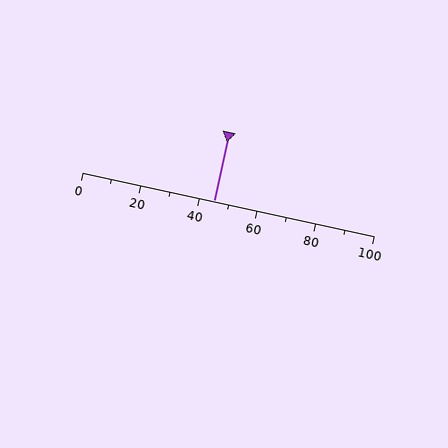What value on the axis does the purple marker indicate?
The marker indicates approximately 45.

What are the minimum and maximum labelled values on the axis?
The axis runs from 0 to 100.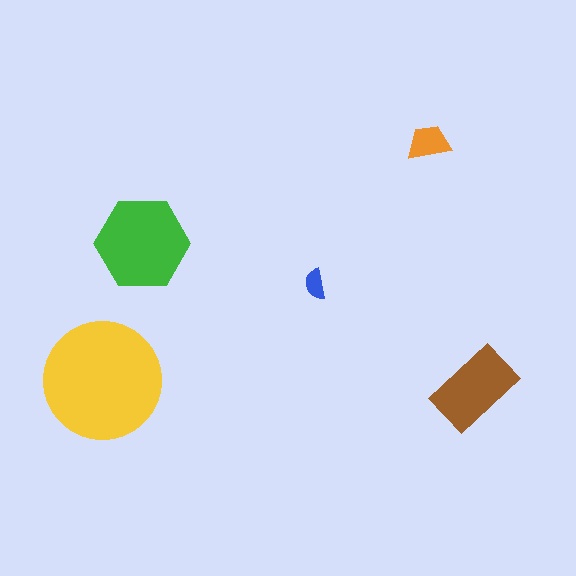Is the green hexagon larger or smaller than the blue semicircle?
Larger.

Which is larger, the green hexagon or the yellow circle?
The yellow circle.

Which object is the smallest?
The blue semicircle.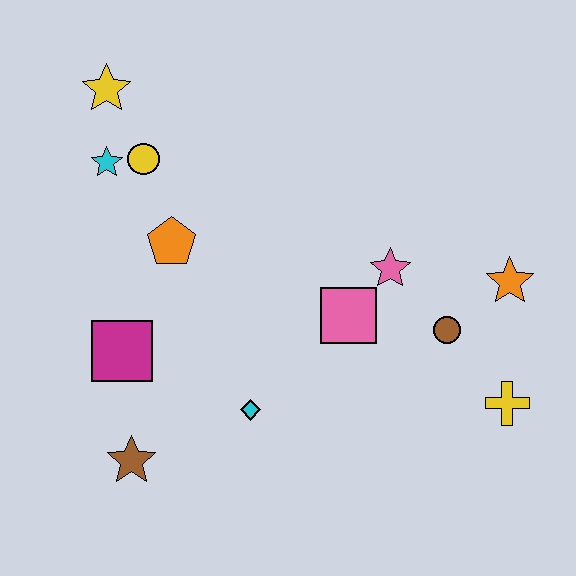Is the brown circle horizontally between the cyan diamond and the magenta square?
No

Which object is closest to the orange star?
The brown circle is closest to the orange star.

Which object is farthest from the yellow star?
The yellow cross is farthest from the yellow star.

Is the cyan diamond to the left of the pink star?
Yes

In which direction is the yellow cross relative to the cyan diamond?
The yellow cross is to the right of the cyan diamond.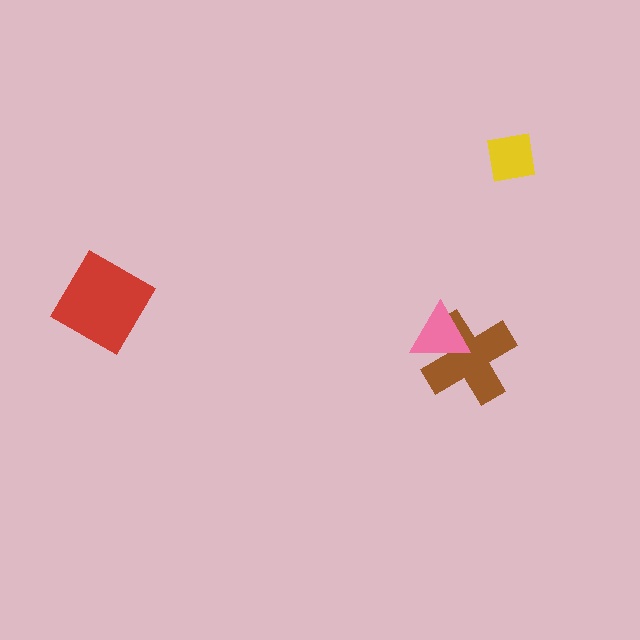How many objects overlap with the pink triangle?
1 object overlaps with the pink triangle.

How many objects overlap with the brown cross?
1 object overlaps with the brown cross.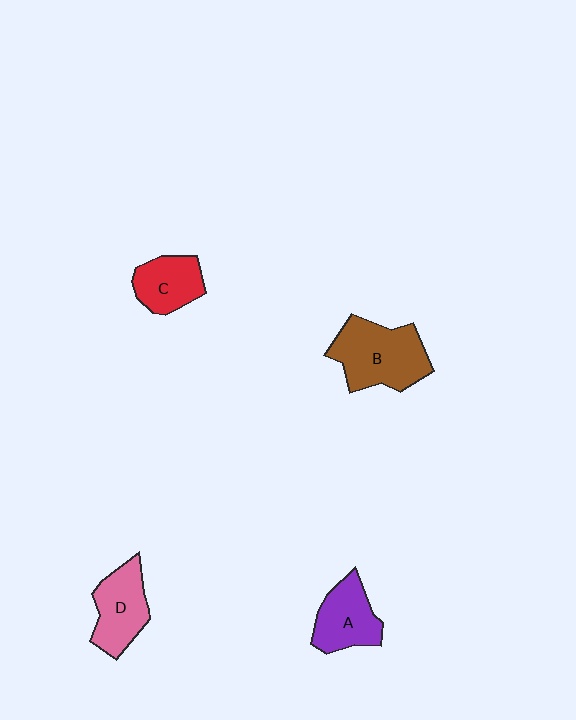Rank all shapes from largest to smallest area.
From largest to smallest: B (brown), D (pink), A (purple), C (red).